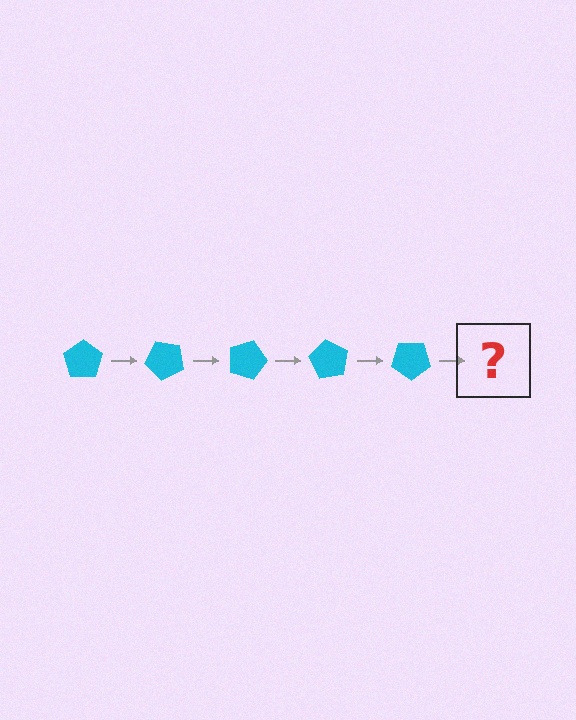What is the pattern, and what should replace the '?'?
The pattern is that the pentagon rotates 45 degrees each step. The '?' should be a cyan pentagon rotated 225 degrees.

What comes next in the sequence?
The next element should be a cyan pentagon rotated 225 degrees.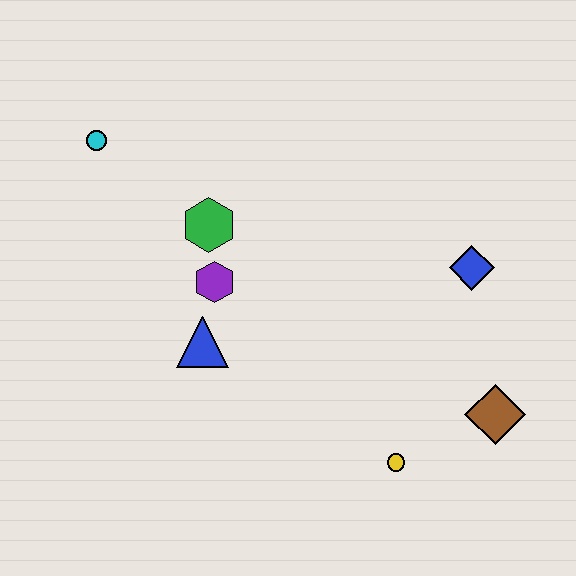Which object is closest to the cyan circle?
The green hexagon is closest to the cyan circle.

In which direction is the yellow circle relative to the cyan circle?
The yellow circle is below the cyan circle.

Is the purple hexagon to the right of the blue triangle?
Yes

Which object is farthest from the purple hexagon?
The brown diamond is farthest from the purple hexagon.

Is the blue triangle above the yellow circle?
Yes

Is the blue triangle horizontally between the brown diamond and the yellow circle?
No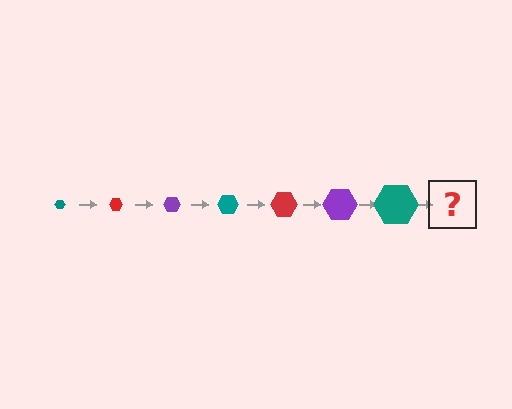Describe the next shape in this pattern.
It should be a red hexagon, larger than the previous one.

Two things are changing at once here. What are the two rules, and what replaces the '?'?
The two rules are that the hexagon grows larger each step and the color cycles through teal, red, and purple. The '?' should be a red hexagon, larger than the previous one.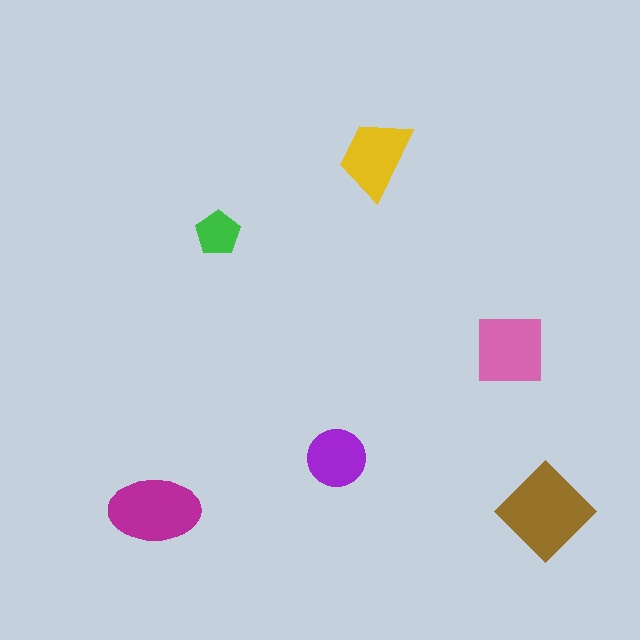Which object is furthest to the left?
The magenta ellipse is leftmost.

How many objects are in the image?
There are 6 objects in the image.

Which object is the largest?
The brown diamond.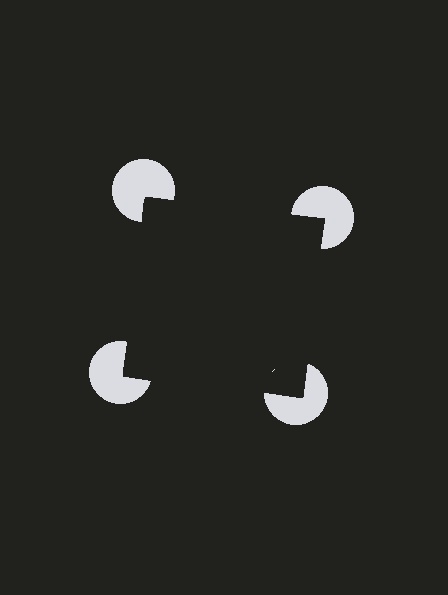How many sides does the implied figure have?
4 sides.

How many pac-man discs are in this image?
There are 4 — one at each vertex of the illusory square.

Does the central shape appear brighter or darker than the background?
It typically appears slightly darker than the background, even though no actual brightness change is drawn.